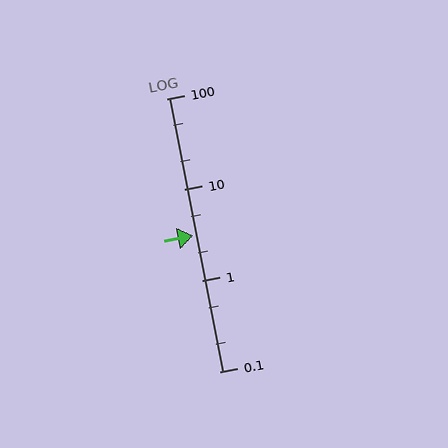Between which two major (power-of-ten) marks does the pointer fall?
The pointer is between 1 and 10.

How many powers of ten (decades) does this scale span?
The scale spans 3 decades, from 0.1 to 100.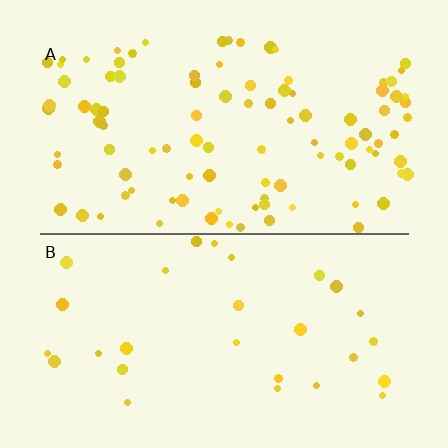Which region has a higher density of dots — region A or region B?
A (the top).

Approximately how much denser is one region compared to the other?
Approximately 3.3× — region A over region B.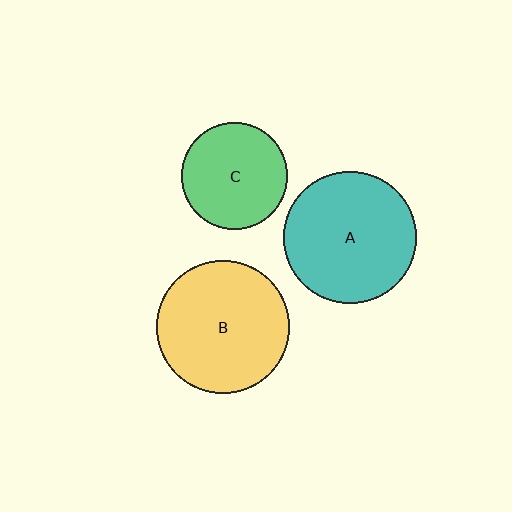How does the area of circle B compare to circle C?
Approximately 1.5 times.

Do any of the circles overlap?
No, none of the circles overlap.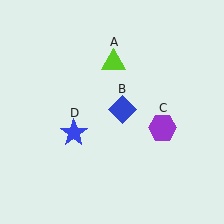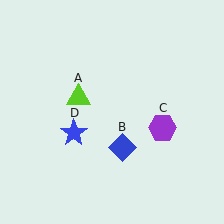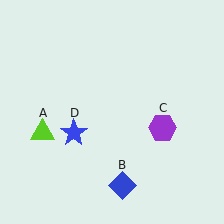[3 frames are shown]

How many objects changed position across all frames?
2 objects changed position: lime triangle (object A), blue diamond (object B).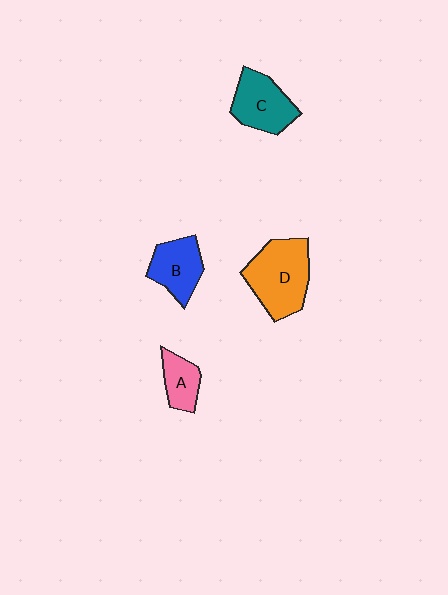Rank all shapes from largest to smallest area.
From largest to smallest: D (orange), C (teal), B (blue), A (pink).